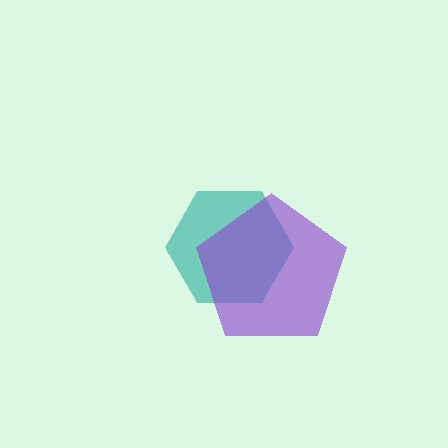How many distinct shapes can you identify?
There are 2 distinct shapes: a teal hexagon, a purple pentagon.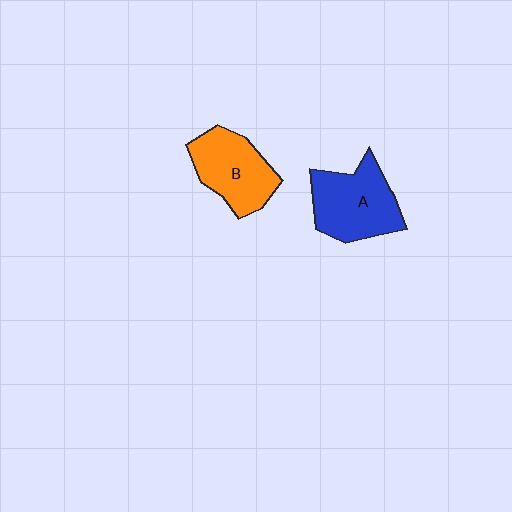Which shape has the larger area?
Shape A (blue).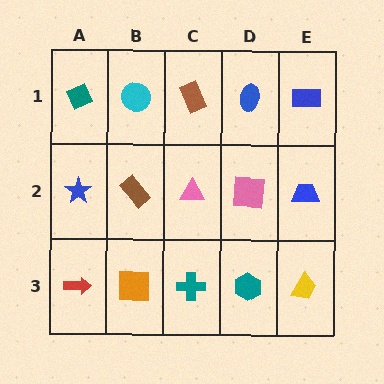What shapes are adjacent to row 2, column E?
A blue rectangle (row 1, column E), a yellow trapezoid (row 3, column E), a pink square (row 2, column D).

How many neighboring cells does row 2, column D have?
4.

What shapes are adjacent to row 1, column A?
A blue star (row 2, column A), a cyan circle (row 1, column B).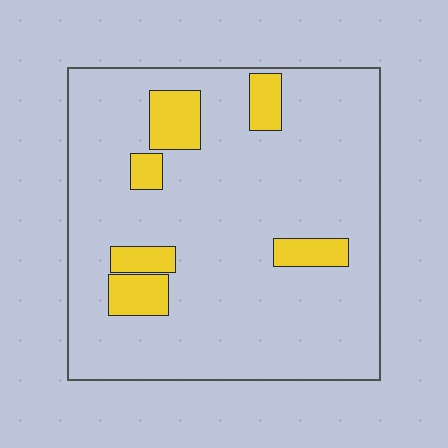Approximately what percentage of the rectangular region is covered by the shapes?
Approximately 15%.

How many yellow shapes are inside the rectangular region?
6.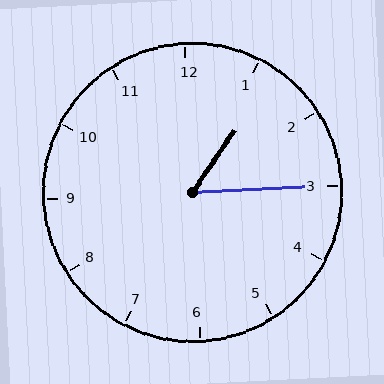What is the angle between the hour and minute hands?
Approximately 52 degrees.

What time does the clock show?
1:15.